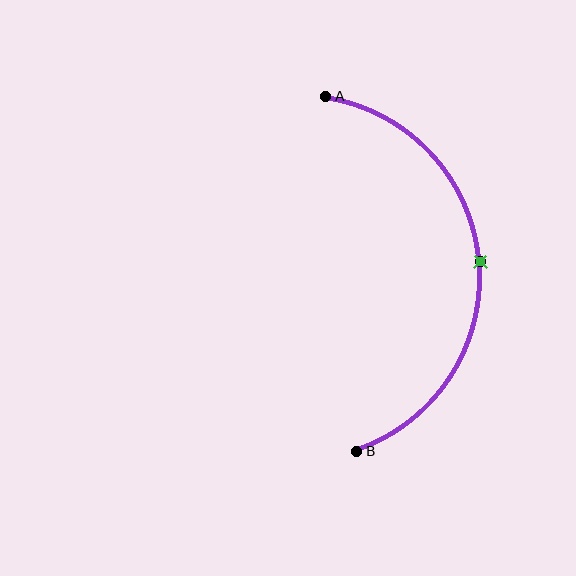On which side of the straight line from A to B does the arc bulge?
The arc bulges to the right of the straight line connecting A and B.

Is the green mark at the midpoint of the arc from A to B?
Yes. The green mark lies on the arc at equal arc-length from both A and B — it is the arc midpoint.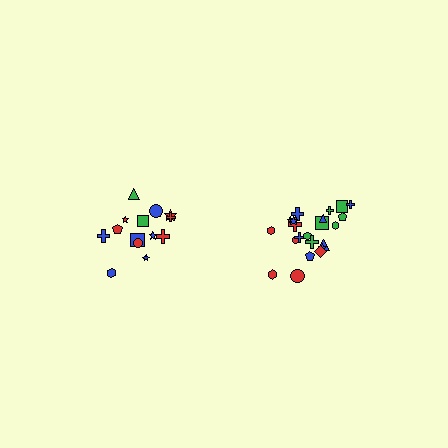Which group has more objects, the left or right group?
The right group.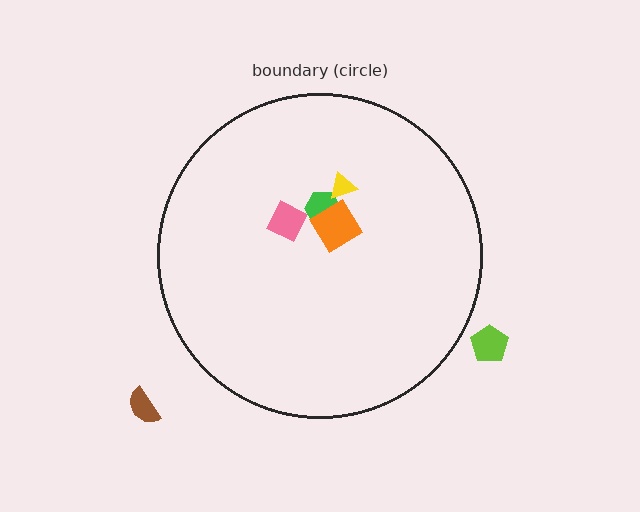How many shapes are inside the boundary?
4 inside, 2 outside.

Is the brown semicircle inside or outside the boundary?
Outside.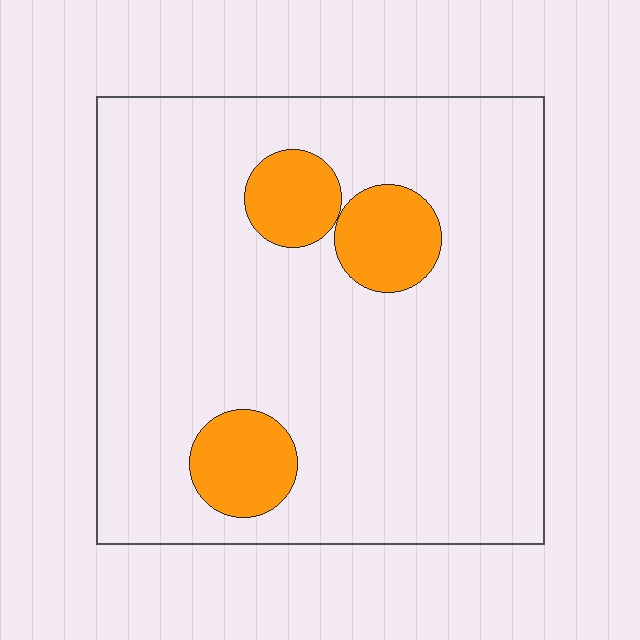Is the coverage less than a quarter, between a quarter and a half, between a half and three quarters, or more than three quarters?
Less than a quarter.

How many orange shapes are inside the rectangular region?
3.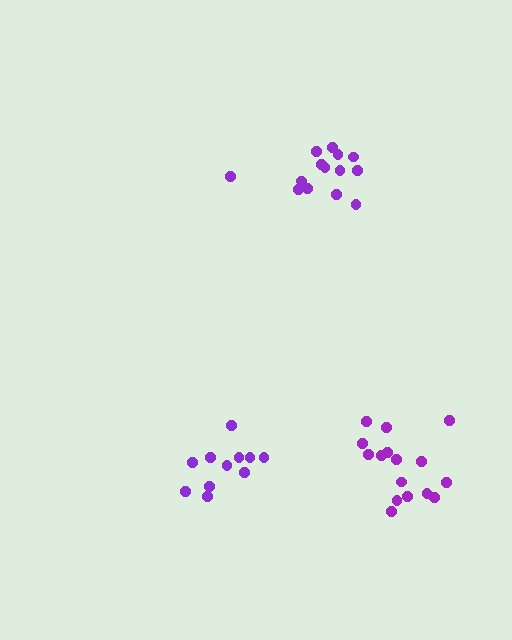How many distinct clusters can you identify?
There are 3 distinct clusters.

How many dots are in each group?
Group 1: 11 dots, Group 2: 14 dots, Group 3: 16 dots (41 total).